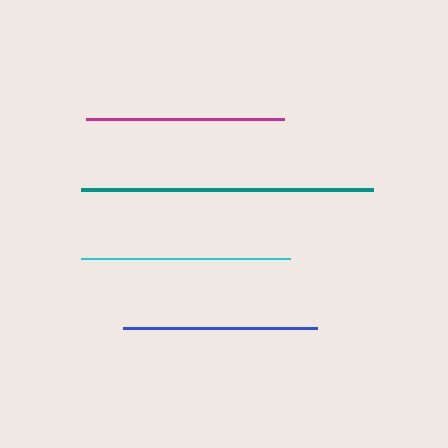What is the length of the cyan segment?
The cyan segment is approximately 208 pixels long.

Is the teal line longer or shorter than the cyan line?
The teal line is longer than the cyan line.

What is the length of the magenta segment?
The magenta segment is approximately 197 pixels long.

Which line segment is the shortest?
The blue line is the shortest at approximately 194 pixels.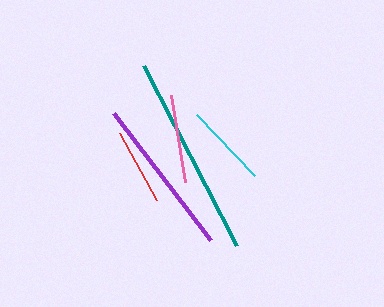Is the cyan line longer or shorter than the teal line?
The teal line is longer than the cyan line.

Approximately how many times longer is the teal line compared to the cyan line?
The teal line is approximately 2.4 times the length of the cyan line.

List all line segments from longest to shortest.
From longest to shortest: teal, purple, pink, cyan, red.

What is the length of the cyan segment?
The cyan segment is approximately 84 pixels long.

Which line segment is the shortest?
The red line is the shortest at approximately 76 pixels.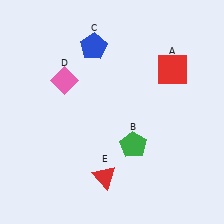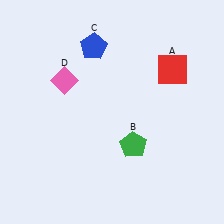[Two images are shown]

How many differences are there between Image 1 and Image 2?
There is 1 difference between the two images.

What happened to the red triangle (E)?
The red triangle (E) was removed in Image 2. It was in the bottom-left area of Image 1.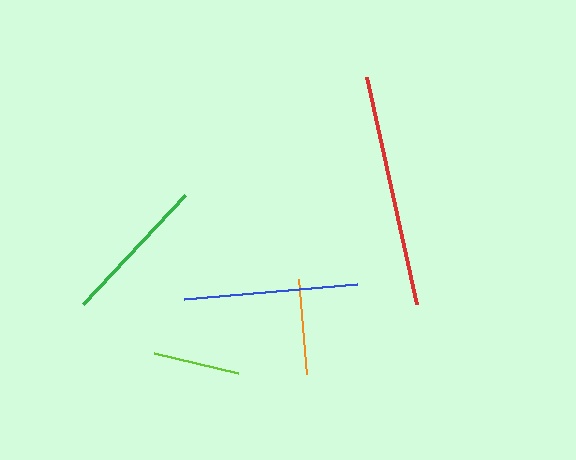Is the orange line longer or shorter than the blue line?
The blue line is longer than the orange line.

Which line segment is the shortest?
The lime line is the shortest at approximately 86 pixels.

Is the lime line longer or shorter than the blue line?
The blue line is longer than the lime line.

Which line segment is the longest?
The red line is the longest at approximately 233 pixels.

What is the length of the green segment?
The green segment is approximately 150 pixels long.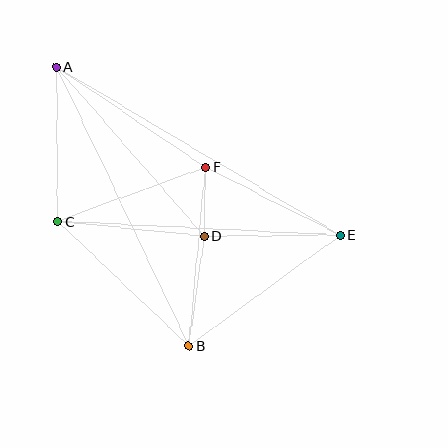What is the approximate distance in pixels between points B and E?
The distance between B and E is approximately 188 pixels.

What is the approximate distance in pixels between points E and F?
The distance between E and F is approximately 151 pixels.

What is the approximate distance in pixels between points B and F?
The distance between B and F is approximately 180 pixels.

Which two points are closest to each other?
Points D and F are closest to each other.